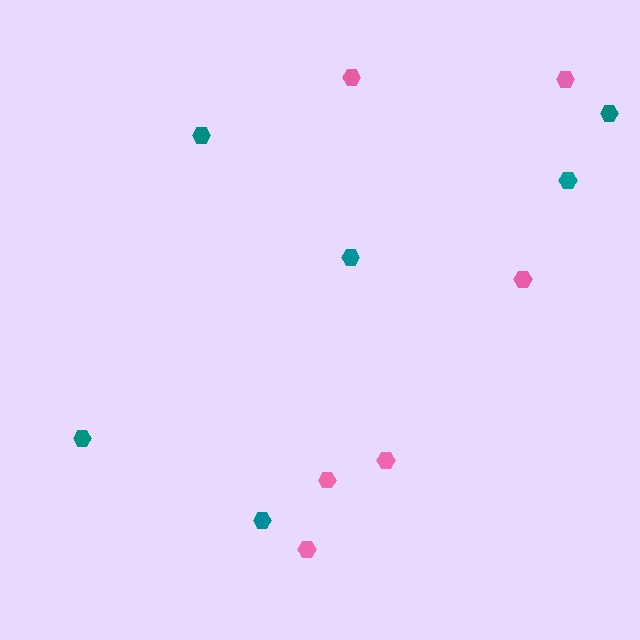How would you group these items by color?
There are 2 groups: one group of pink hexagons (6) and one group of teal hexagons (6).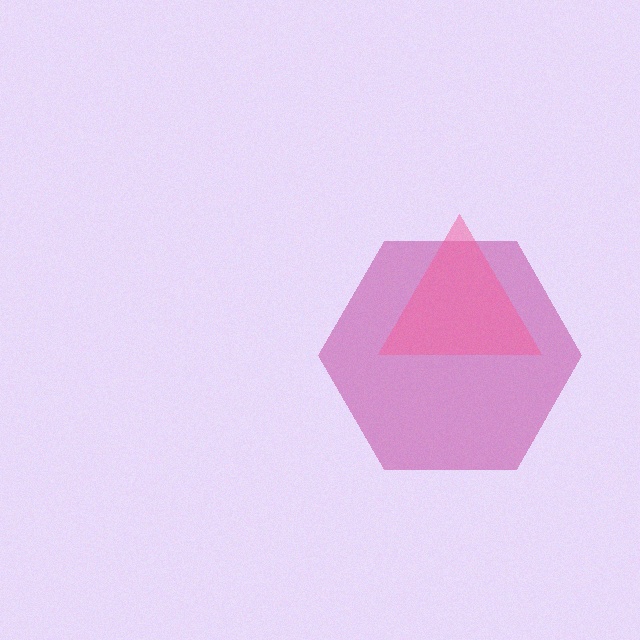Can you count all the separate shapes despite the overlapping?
Yes, there are 2 separate shapes.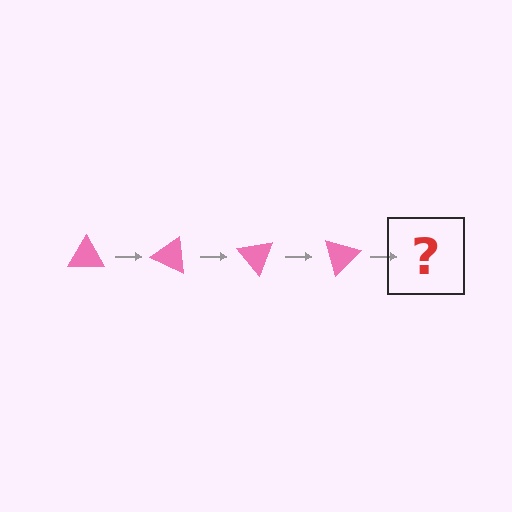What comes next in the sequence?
The next element should be a pink triangle rotated 100 degrees.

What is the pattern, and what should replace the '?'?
The pattern is that the triangle rotates 25 degrees each step. The '?' should be a pink triangle rotated 100 degrees.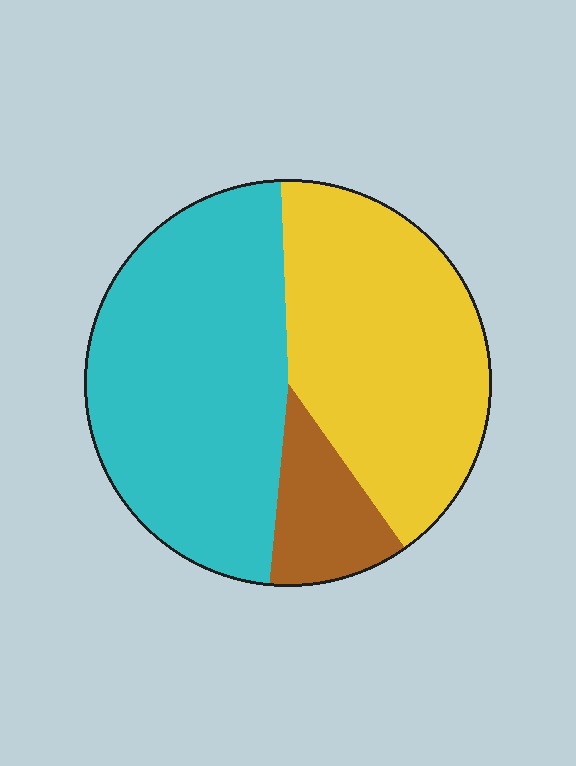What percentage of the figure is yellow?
Yellow takes up about two fifths (2/5) of the figure.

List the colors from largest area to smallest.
From largest to smallest: cyan, yellow, brown.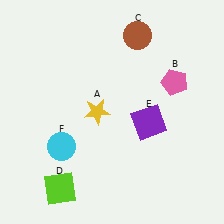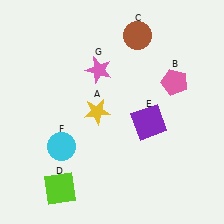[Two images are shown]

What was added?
A pink star (G) was added in Image 2.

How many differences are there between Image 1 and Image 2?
There is 1 difference between the two images.